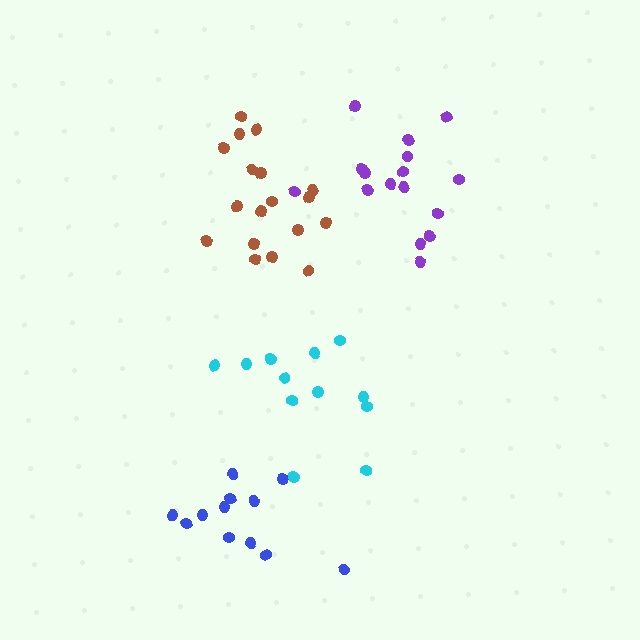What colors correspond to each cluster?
The clusters are colored: blue, cyan, brown, purple.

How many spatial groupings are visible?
There are 4 spatial groupings.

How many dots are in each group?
Group 1: 12 dots, Group 2: 12 dots, Group 3: 18 dots, Group 4: 16 dots (58 total).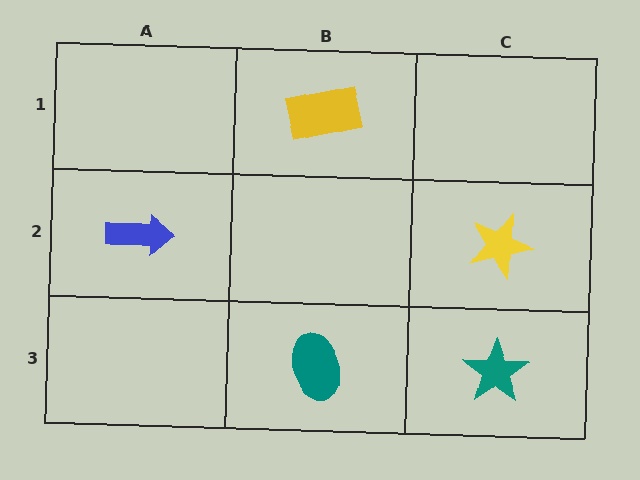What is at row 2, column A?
A blue arrow.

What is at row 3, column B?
A teal ellipse.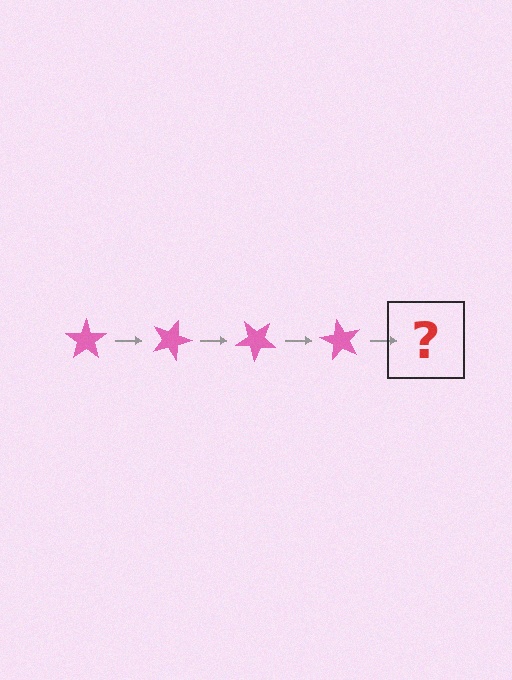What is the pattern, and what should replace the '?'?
The pattern is that the star rotates 20 degrees each step. The '?' should be a pink star rotated 80 degrees.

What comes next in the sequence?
The next element should be a pink star rotated 80 degrees.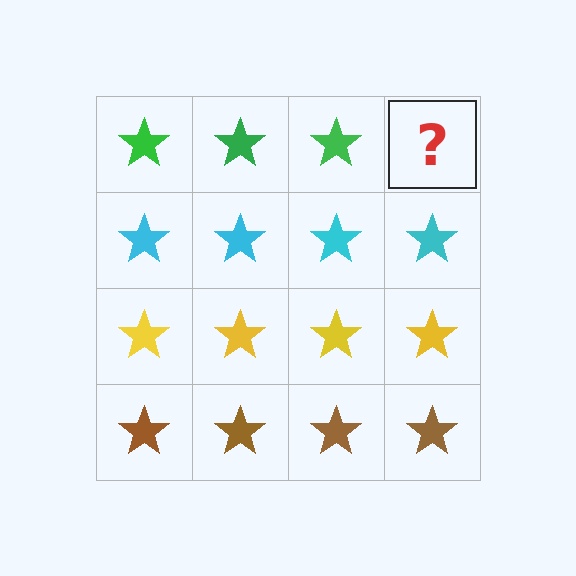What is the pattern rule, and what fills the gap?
The rule is that each row has a consistent color. The gap should be filled with a green star.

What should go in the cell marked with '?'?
The missing cell should contain a green star.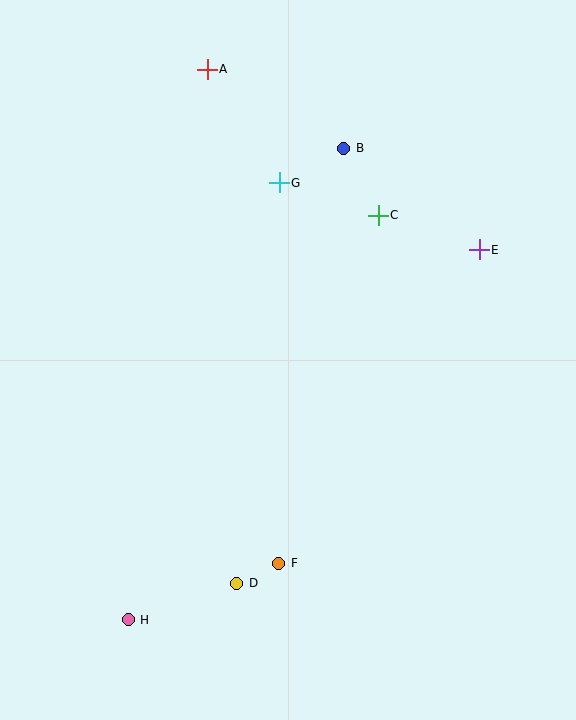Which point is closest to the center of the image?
Point C at (378, 215) is closest to the center.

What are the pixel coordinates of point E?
Point E is at (479, 250).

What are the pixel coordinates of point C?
Point C is at (378, 215).